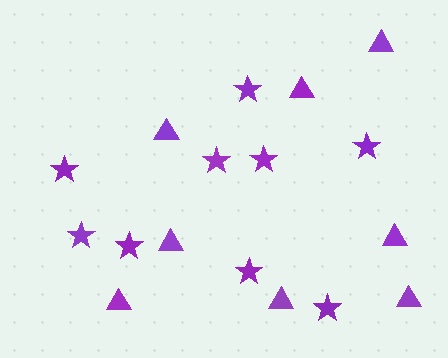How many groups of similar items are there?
There are 2 groups: one group of stars (9) and one group of triangles (8).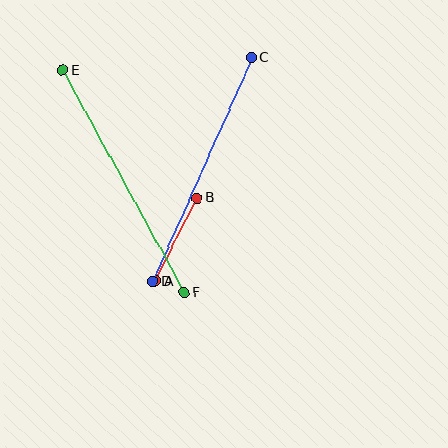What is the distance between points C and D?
The distance is approximately 244 pixels.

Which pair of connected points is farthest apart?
Points E and F are farthest apart.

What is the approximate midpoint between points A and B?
The midpoint is at approximately (177, 239) pixels.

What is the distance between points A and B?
The distance is approximately 93 pixels.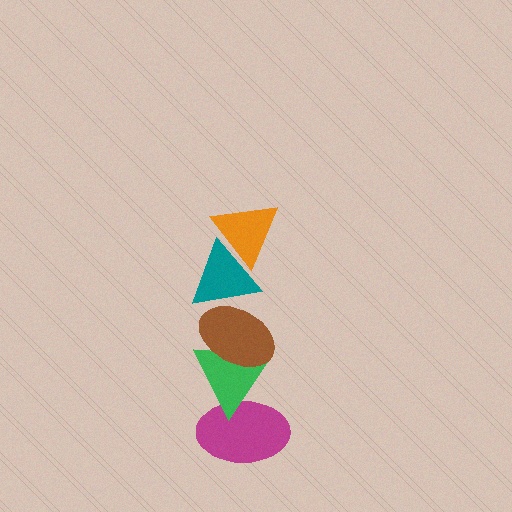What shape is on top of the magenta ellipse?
The green triangle is on top of the magenta ellipse.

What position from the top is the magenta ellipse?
The magenta ellipse is 5th from the top.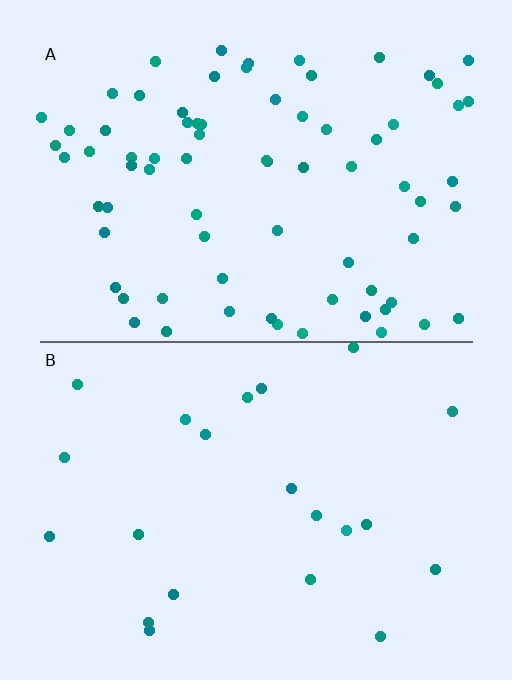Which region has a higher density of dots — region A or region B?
A (the top).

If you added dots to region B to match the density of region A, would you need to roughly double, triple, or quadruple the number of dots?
Approximately triple.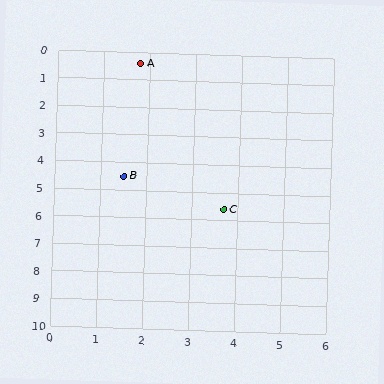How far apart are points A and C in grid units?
Points A and C are about 5.5 grid units apart.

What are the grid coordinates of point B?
Point B is at approximately (1.5, 4.5).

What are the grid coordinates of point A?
Point A is at approximately (1.8, 0.4).